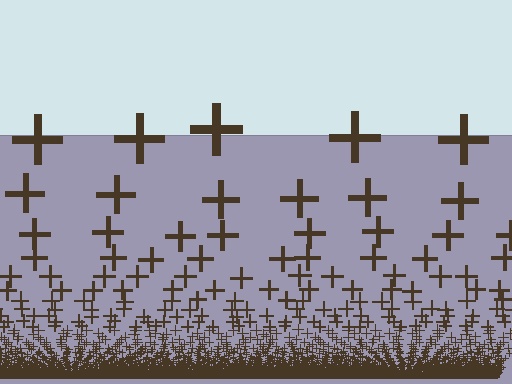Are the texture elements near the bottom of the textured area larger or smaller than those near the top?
Smaller. The gradient is inverted — elements near the bottom are smaller and denser.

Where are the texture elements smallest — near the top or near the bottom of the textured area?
Near the bottom.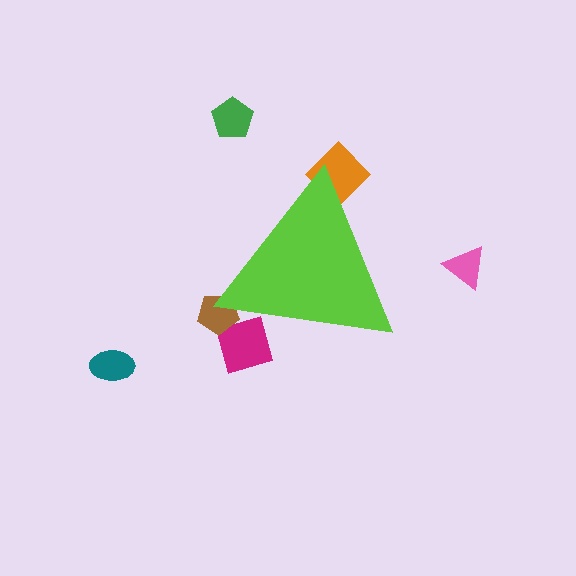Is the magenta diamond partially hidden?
Yes, the magenta diamond is partially hidden behind the lime triangle.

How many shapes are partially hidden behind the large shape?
3 shapes are partially hidden.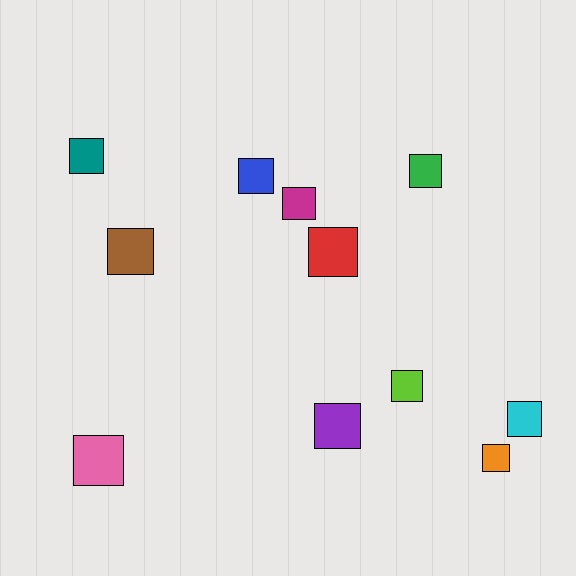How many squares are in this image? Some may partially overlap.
There are 11 squares.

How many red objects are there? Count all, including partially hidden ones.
There is 1 red object.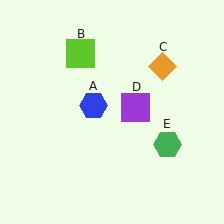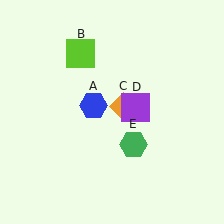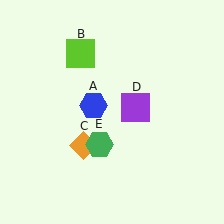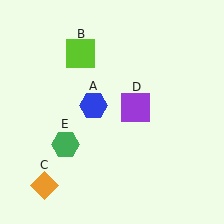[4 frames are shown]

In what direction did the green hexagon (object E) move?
The green hexagon (object E) moved left.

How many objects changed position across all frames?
2 objects changed position: orange diamond (object C), green hexagon (object E).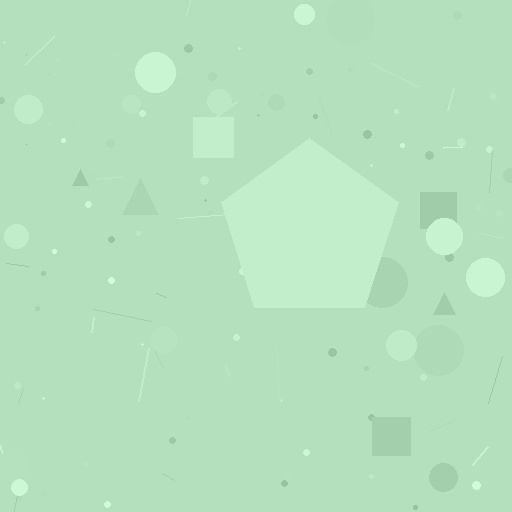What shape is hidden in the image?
A pentagon is hidden in the image.